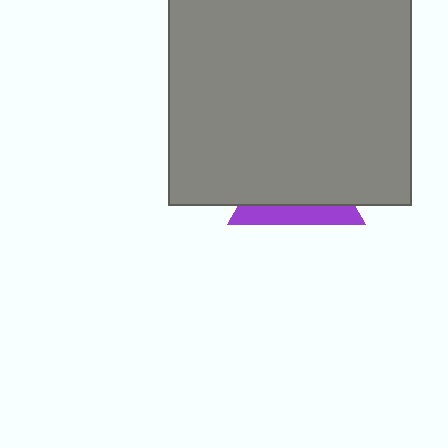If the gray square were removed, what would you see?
You would see the complete purple triangle.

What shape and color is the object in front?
The object in front is a gray square.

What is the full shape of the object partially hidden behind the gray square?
The partially hidden object is a purple triangle.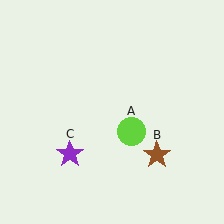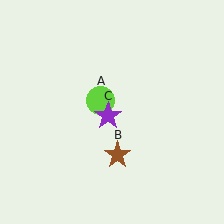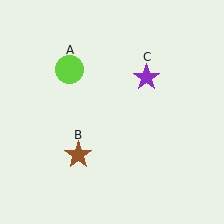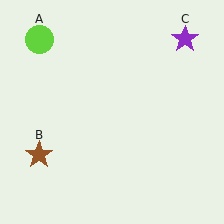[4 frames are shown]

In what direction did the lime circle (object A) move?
The lime circle (object A) moved up and to the left.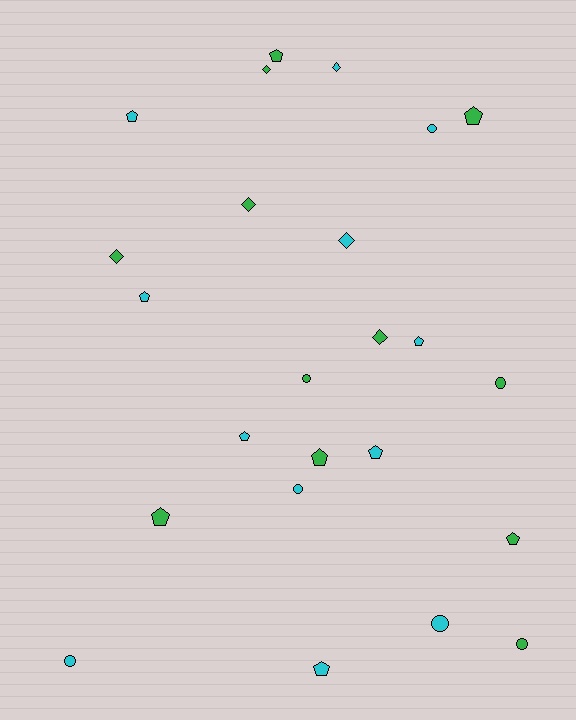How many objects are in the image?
There are 24 objects.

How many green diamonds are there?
There are 4 green diamonds.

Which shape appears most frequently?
Pentagon, with 11 objects.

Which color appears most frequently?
Green, with 12 objects.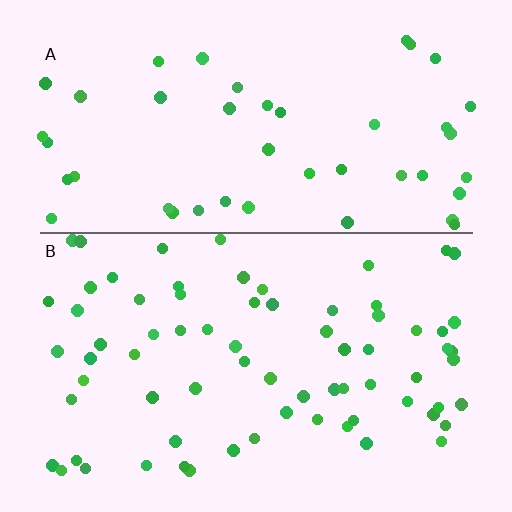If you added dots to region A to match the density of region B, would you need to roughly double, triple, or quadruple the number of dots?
Approximately double.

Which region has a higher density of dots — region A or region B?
B (the bottom).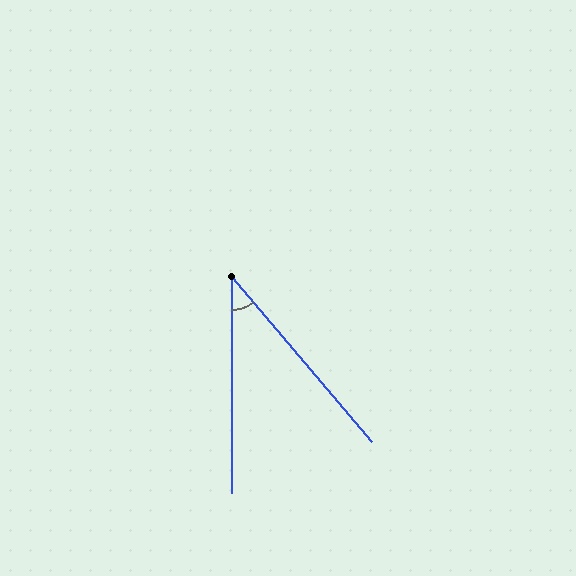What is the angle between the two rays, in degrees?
Approximately 40 degrees.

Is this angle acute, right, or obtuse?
It is acute.